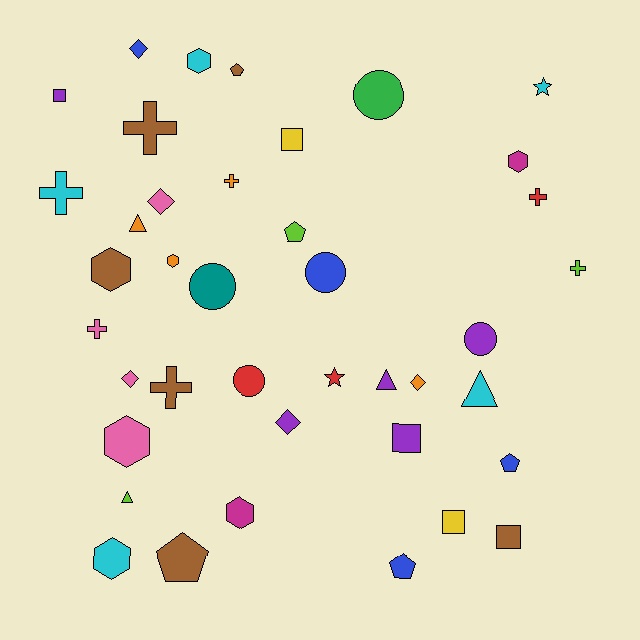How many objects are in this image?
There are 40 objects.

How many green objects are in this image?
There is 1 green object.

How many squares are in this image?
There are 5 squares.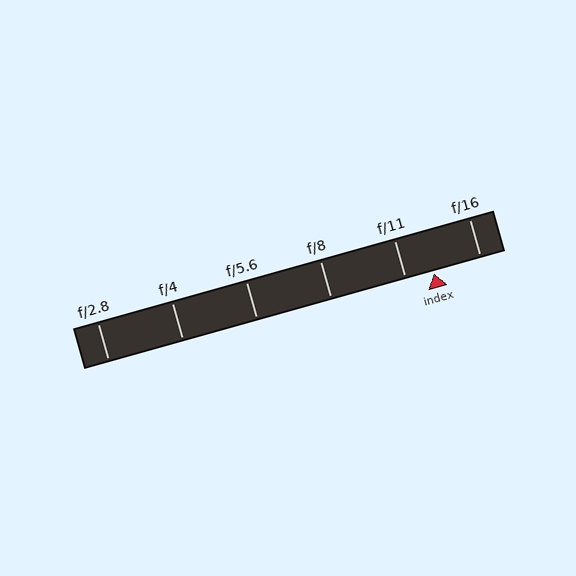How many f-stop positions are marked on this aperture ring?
There are 6 f-stop positions marked.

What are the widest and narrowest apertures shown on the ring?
The widest aperture shown is f/2.8 and the narrowest is f/16.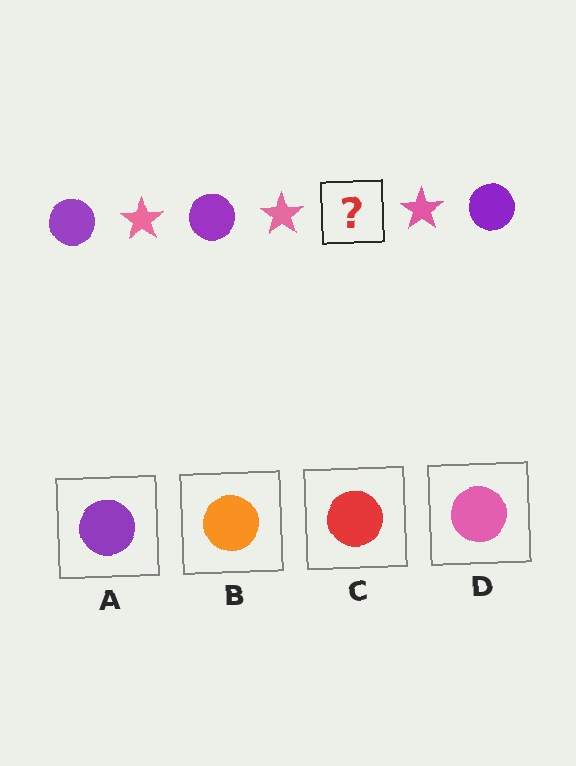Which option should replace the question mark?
Option A.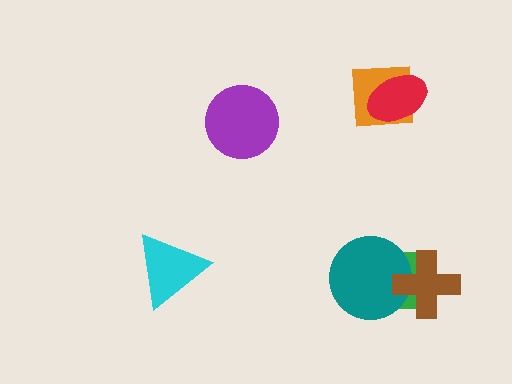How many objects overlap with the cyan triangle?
0 objects overlap with the cyan triangle.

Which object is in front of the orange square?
The red ellipse is in front of the orange square.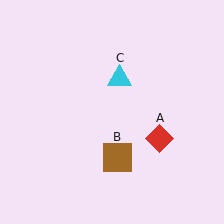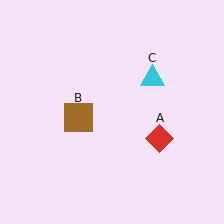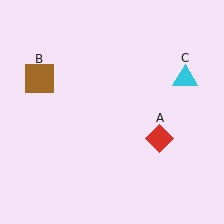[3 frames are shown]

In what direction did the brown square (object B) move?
The brown square (object B) moved up and to the left.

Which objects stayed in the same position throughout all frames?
Red diamond (object A) remained stationary.